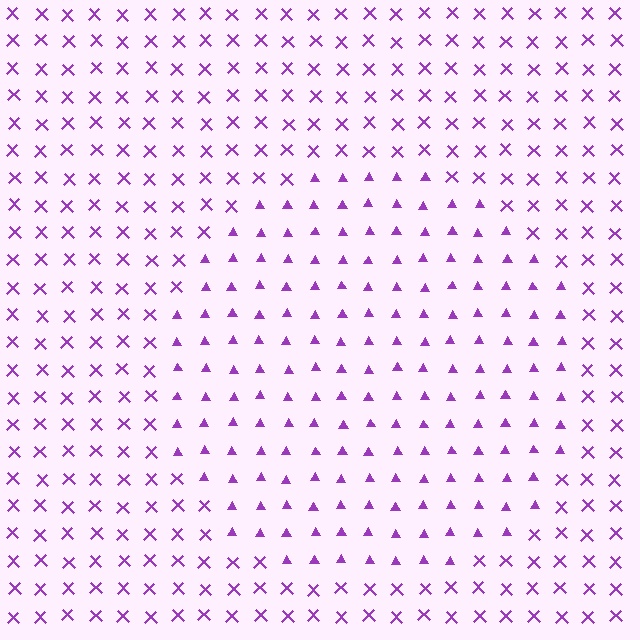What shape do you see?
I see a circle.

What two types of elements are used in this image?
The image uses triangles inside the circle region and X marks outside it.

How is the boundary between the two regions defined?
The boundary is defined by a change in element shape: triangles inside vs. X marks outside. All elements share the same color and spacing.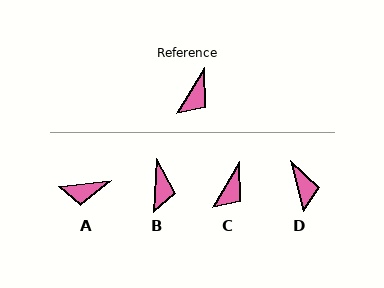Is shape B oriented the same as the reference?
No, it is off by about 28 degrees.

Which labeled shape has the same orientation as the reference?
C.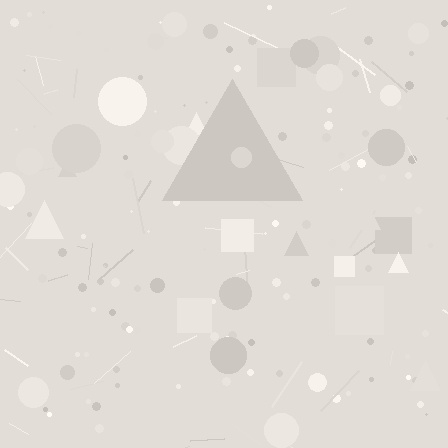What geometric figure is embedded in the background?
A triangle is embedded in the background.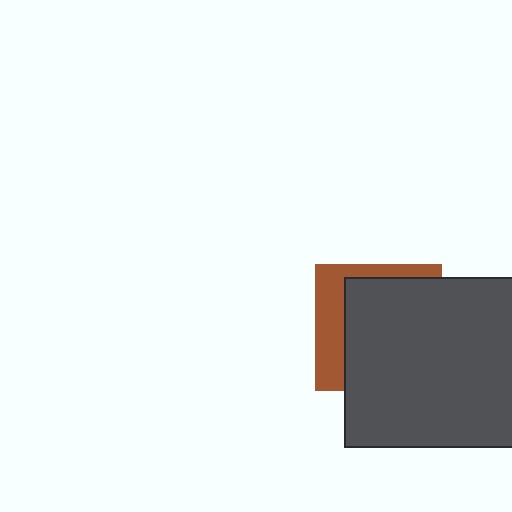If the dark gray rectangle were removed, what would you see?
You would see the complete brown square.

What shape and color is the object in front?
The object in front is a dark gray rectangle.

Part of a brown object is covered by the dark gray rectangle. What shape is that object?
It is a square.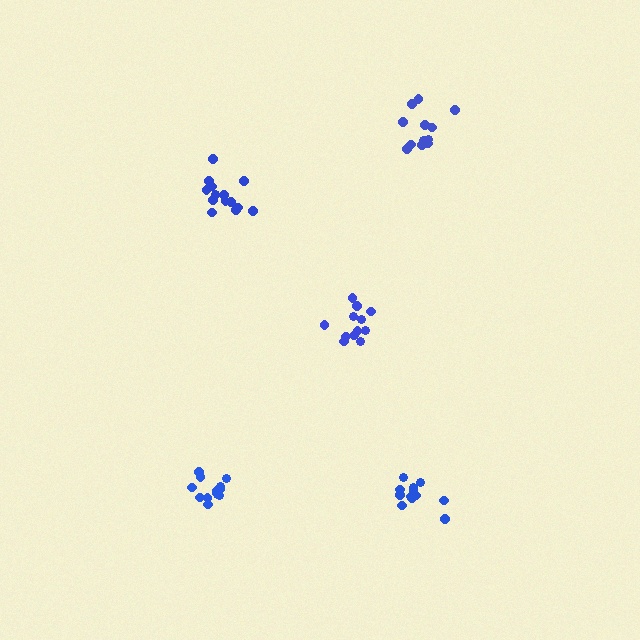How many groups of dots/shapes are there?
There are 5 groups.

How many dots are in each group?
Group 1: 14 dots, Group 2: 12 dots, Group 3: 12 dots, Group 4: 13 dots, Group 5: 12 dots (63 total).